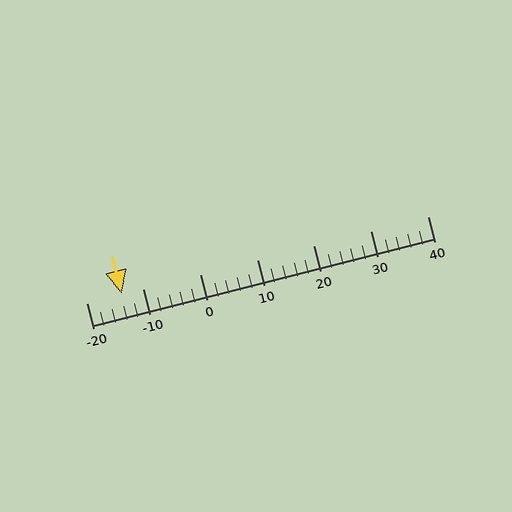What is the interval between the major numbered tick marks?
The major tick marks are spaced 10 units apart.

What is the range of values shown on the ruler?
The ruler shows values from -20 to 40.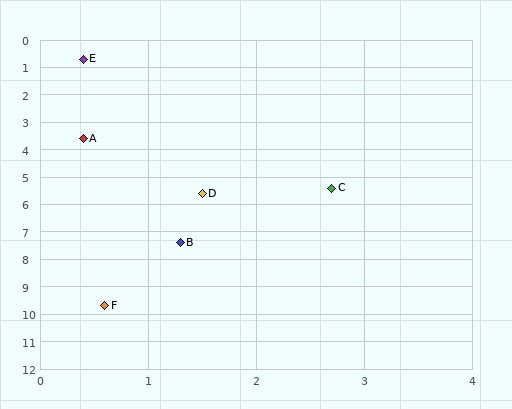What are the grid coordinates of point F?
Point F is at approximately (0.6, 9.7).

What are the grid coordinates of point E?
Point E is at approximately (0.4, 0.7).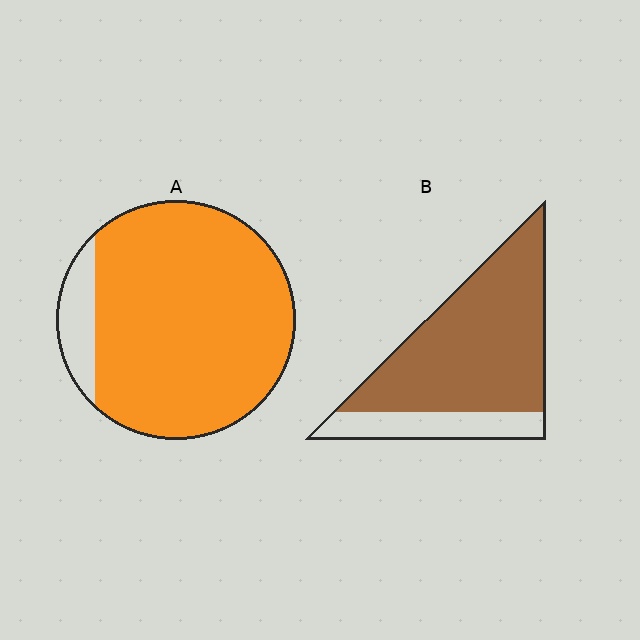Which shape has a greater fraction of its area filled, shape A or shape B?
Shape A.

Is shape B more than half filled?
Yes.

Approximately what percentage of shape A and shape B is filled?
A is approximately 90% and B is approximately 80%.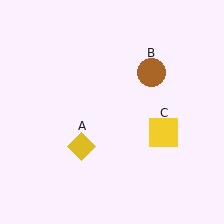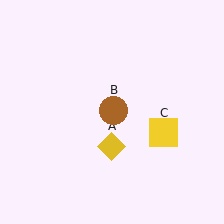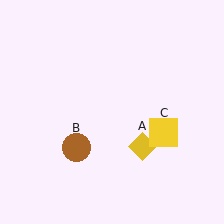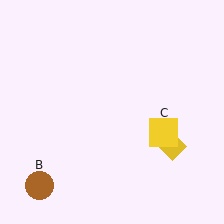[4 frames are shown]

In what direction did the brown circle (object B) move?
The brown circle (object B) moved down and to the left.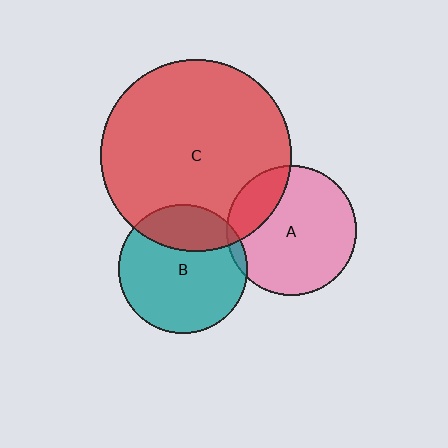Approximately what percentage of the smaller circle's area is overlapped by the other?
Approximately 5%.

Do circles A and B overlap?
Yes.